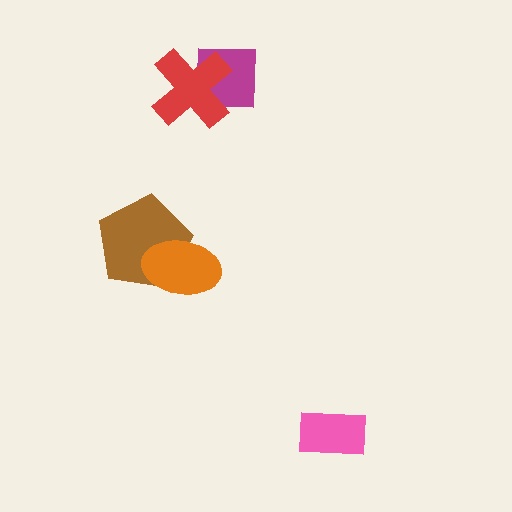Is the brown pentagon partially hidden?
Yes, it is partially covered by another shape.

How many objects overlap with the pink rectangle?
0 objects overlap with the pink rectangle.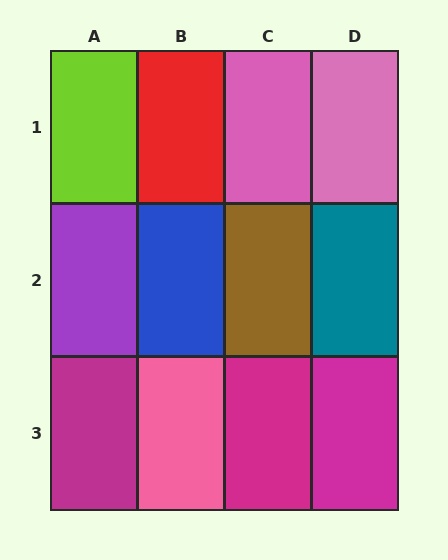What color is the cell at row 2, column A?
Purple.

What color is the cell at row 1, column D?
Pink.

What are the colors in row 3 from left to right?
Magenta, pink, magenta, magenta.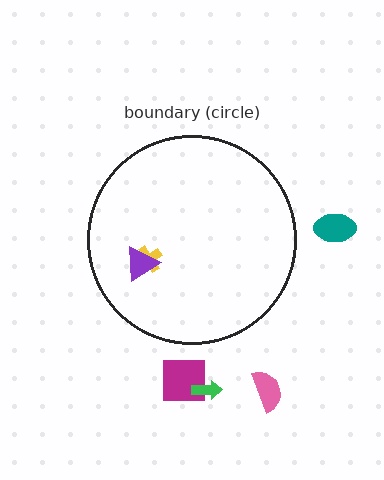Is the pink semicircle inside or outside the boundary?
Outside.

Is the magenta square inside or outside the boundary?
Outside.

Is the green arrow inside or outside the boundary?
Outside.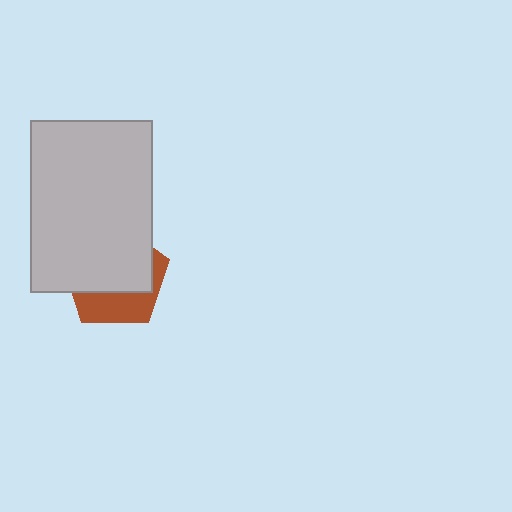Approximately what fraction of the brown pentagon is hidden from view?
Roughly 64% of the brown pentagon is hidden behind the light gray rectangle.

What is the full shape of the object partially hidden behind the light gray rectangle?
The partially hidden object is a brown pentagon.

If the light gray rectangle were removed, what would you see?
You would see the complete brown pentagon.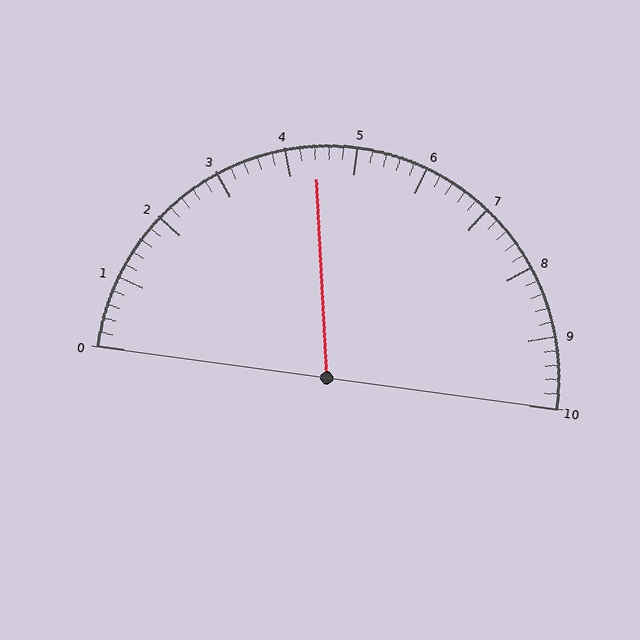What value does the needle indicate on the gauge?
The needle indicates approximately 4.4.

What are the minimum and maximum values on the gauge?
The gauge ranges from 0 to 10.